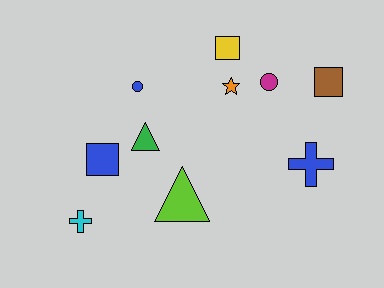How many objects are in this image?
There are 10 objects.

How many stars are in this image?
There is 1 star.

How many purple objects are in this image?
There are no purple objects.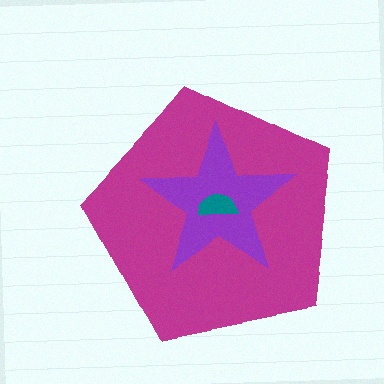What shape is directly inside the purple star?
The teal semicircle.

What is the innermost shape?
The teal semicircle.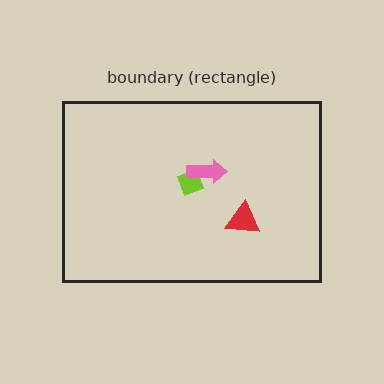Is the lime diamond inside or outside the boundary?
Inside.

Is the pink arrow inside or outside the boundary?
Inside.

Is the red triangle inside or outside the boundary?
Inside.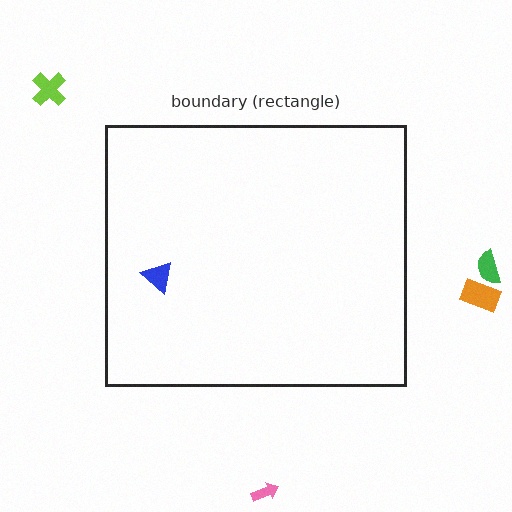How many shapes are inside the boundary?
1 inside, 4 outside.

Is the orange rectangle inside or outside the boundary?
Outside.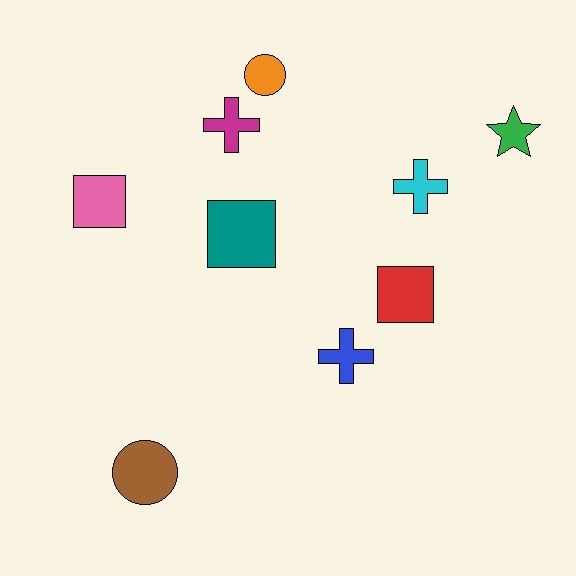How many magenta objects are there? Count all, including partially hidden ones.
There is 1 magenta object.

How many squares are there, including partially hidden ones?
There are 3 squares.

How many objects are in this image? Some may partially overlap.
There are 9 objects.